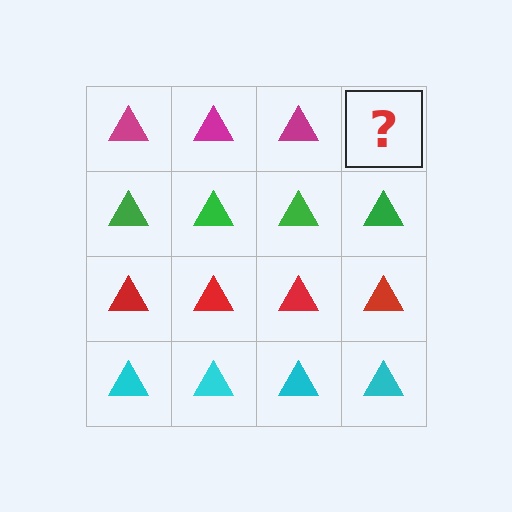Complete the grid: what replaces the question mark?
The question mark should be replaced with a magenta triangle.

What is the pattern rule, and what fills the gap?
The rule is that each row has a consistent color. The gap should be filled with a magenta triangle.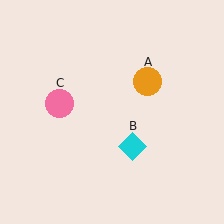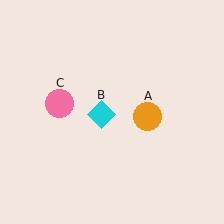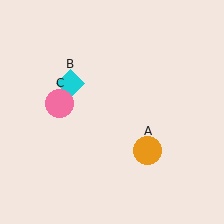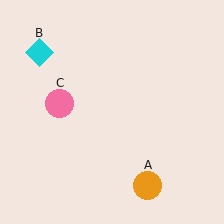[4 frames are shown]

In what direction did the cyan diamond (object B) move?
The cyan diamond (object B) moved up and to the left.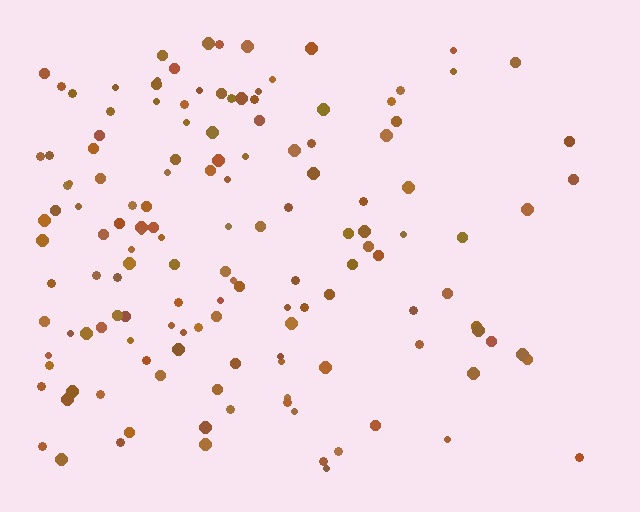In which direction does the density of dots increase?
From right to left, with the left side densest.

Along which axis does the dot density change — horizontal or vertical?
Horizontal.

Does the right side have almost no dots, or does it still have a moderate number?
Still a moderate number, just noticeably fewer than the left.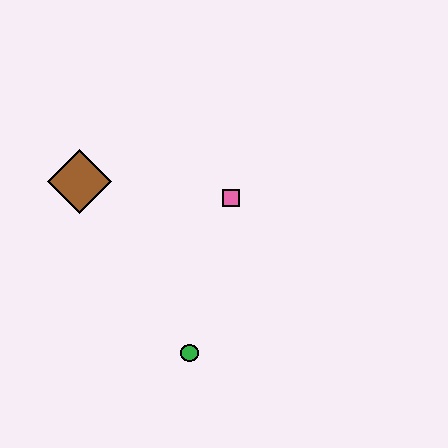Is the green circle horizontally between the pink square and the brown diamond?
Yes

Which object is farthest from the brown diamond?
The green circle is farthest from the brown diamond.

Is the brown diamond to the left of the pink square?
Yes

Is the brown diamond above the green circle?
Yes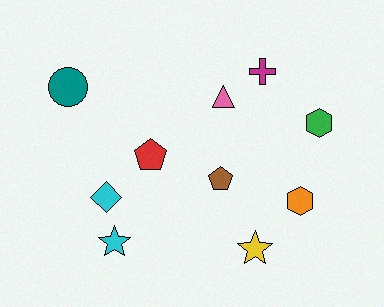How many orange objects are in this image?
There is 1 orange object.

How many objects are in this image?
There are 10 objects.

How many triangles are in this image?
There is 1 triangle.